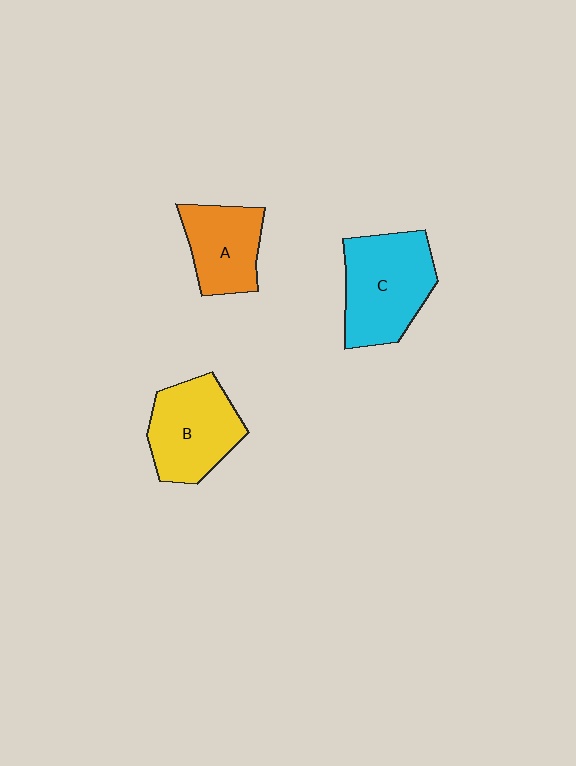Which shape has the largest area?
Shape C (cyan).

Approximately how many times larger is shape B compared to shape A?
Approximately 1.2 times.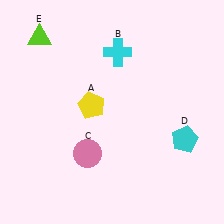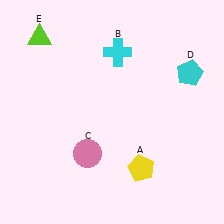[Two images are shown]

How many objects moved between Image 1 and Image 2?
2 objects moved between the two images.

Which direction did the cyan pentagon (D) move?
The cyan pentagon (D) moved up.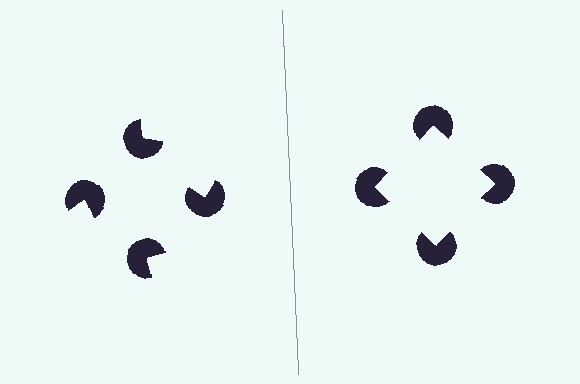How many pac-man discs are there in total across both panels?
8 — 4 on each side.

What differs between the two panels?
The pac-man discs are positioned identically on both sides; only the wedge orientations differ. On the right they align to a square; on the left they are misaligned.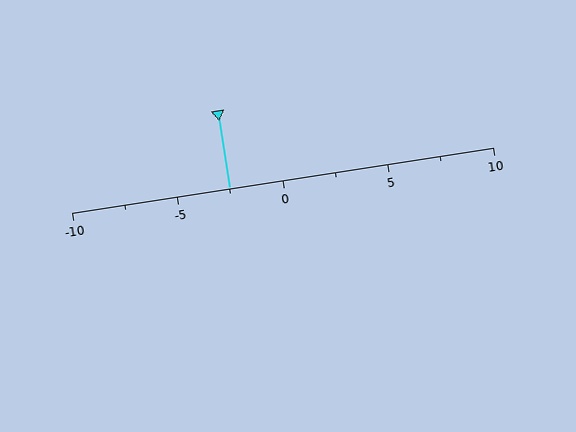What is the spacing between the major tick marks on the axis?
The major ticks are spaced 5 apart.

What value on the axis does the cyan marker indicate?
The marker indicates approximately -2.5.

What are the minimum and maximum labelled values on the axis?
The axis runs from -10 to 10.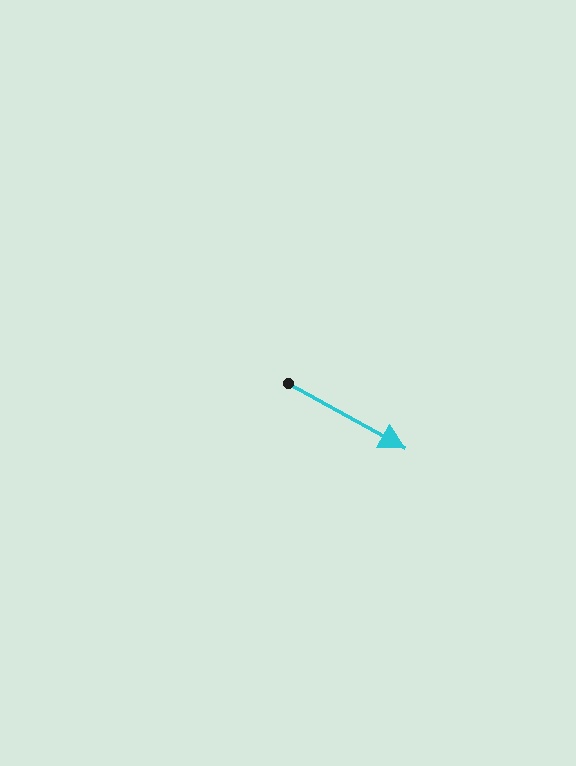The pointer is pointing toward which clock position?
Roughly 4 o'clock.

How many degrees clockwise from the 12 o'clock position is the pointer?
Approximately 119 degrees.